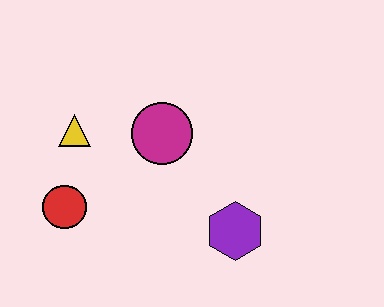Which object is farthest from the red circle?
The purple hexagon is farthest from the red circle.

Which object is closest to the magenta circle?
The yellow triangle is closest to the magenta circle.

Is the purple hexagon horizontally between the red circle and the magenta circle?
No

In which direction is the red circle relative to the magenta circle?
The red circle is to the left of the magenta circle.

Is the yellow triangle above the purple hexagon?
Yes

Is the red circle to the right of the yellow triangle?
No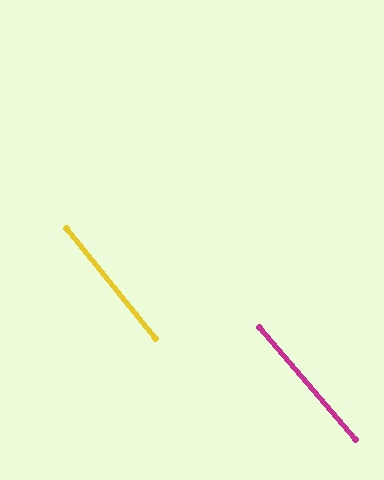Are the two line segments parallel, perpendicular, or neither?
Parallel — their directions differ by only 1.9°.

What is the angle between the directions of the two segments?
Approximately 2 degrees.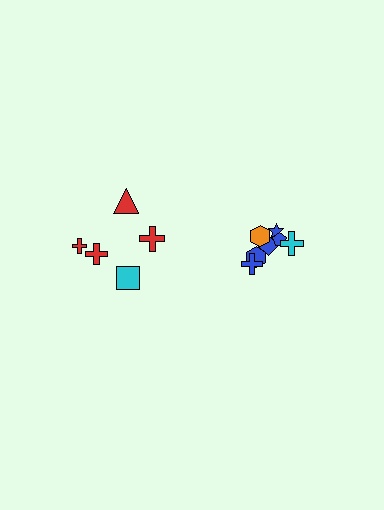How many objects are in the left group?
There are 5 objects.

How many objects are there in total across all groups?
There are 12 objects.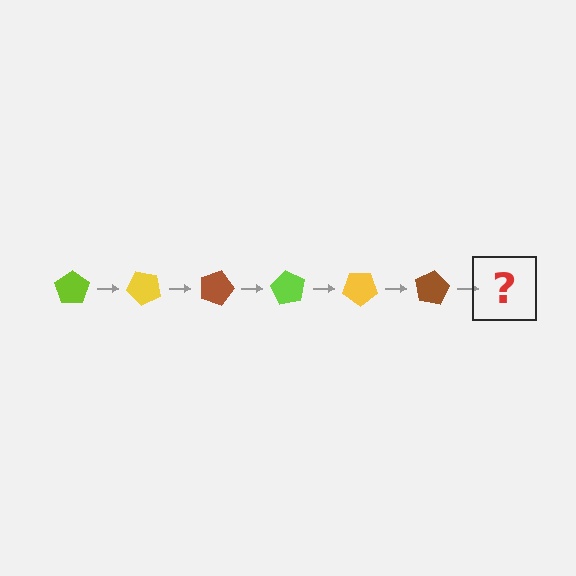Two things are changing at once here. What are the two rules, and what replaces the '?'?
The two rules are that it rotates 45 degrees each step and the color cycles through lime, yellow, and brown. The '?' should be a lime pentagon, rotated 270 degrees from the start.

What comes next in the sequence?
The next element should be a lime pentagon, rotated 270 degrees from the start.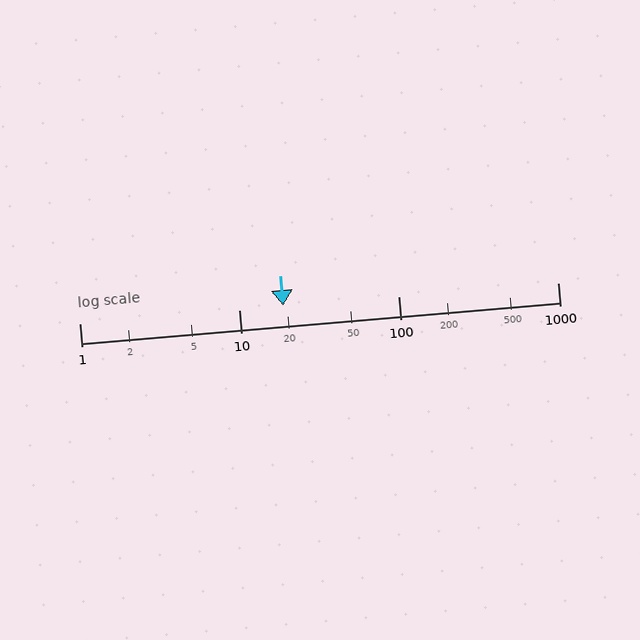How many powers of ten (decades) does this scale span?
The scale spans 3 decades, from 1 to 1000.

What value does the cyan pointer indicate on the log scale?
The pointer indicates approximately 19.